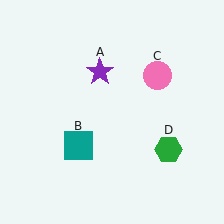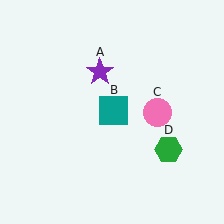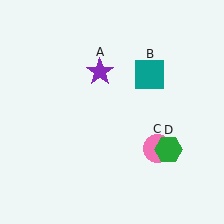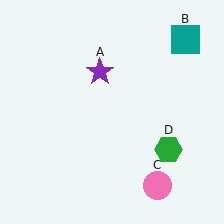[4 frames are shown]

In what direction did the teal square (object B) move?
The teal square (object B) moved up and to the right.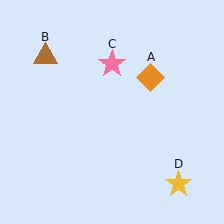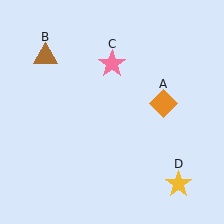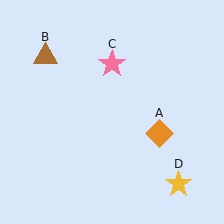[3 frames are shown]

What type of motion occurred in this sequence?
The orange diamond (object A) rotated clockwise around the center of the scene.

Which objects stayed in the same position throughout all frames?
Brown triangle (object B) and pink star (object C) and yellow star (object D) remained stationary.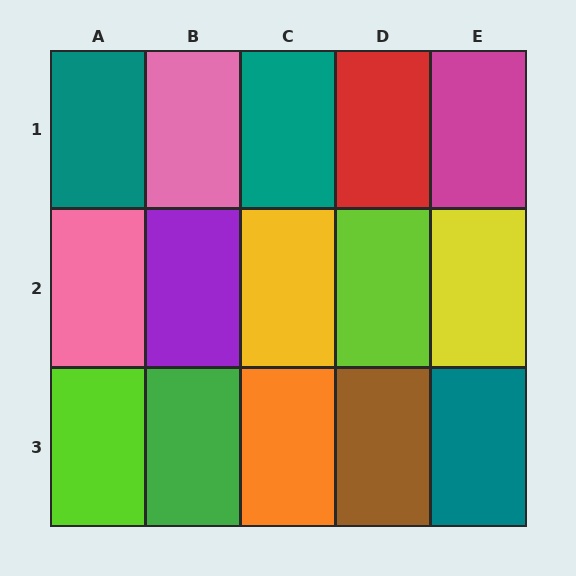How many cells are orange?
1 cell is orange.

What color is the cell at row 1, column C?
Teal.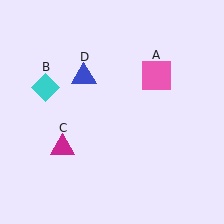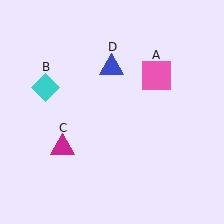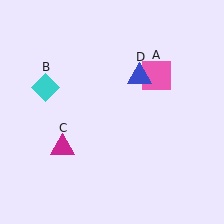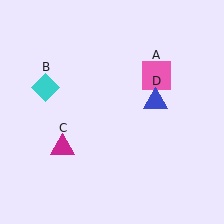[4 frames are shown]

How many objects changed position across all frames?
1 object changed position: blue triangle (object D).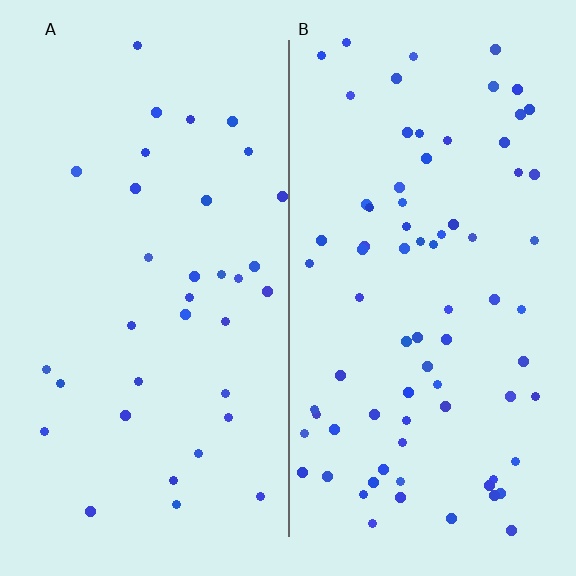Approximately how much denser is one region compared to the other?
Approximately 2.2× — region B over region A.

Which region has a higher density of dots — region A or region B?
B (the right).